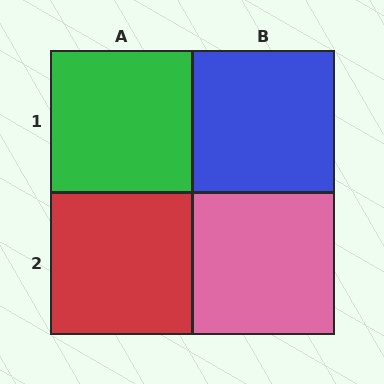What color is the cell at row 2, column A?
Red.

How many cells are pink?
1 cell is pink.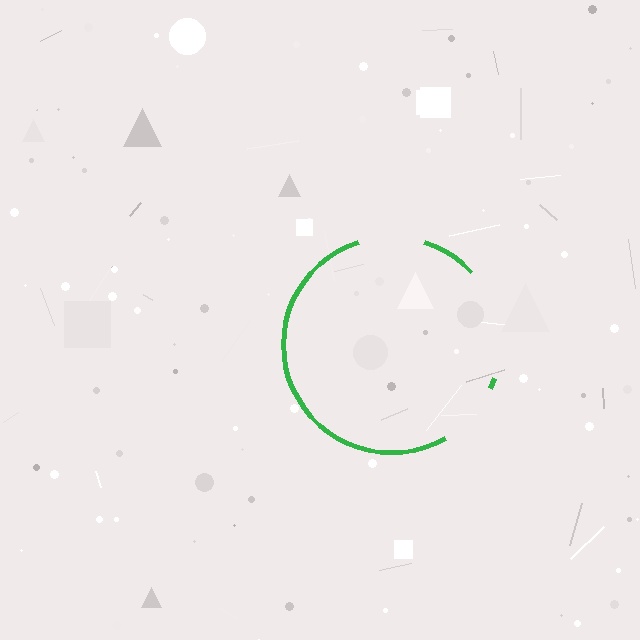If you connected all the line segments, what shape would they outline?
They would outline a circle.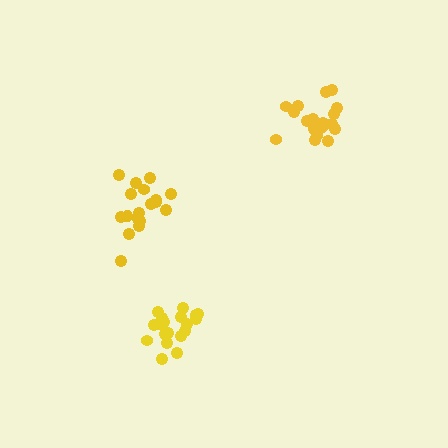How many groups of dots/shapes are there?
There are 3 groups.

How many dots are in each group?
Group 1: 20 dots, Group 2: 19 dots, Group 3: 19 dots (58 total).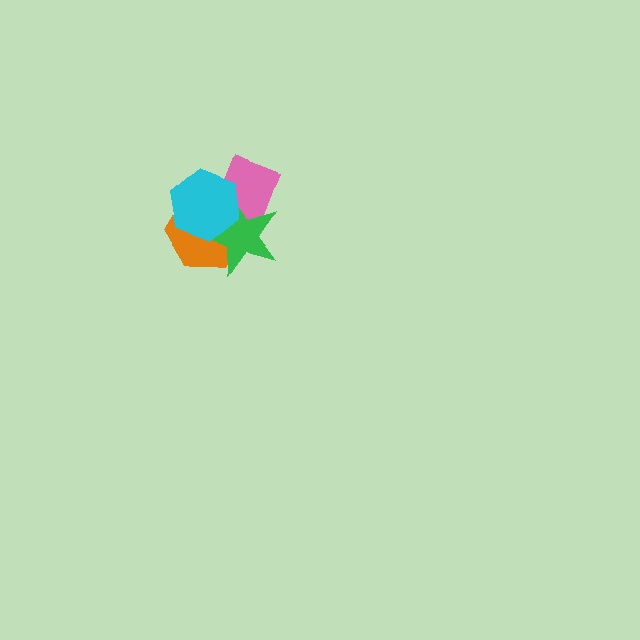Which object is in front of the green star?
The cyan hexagon is in front of the green star.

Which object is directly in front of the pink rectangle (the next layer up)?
The orange hexagon is directly in front of the pink rectangle.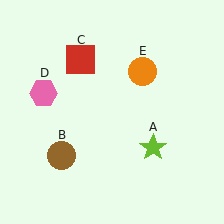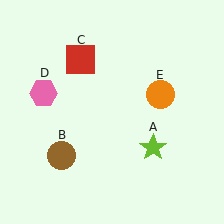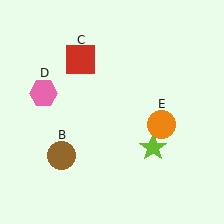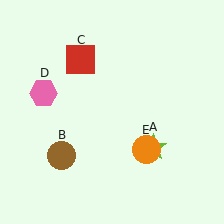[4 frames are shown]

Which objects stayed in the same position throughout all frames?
Lime star (object A) and brown circle (object B) and red square (object C) and pink hexagon (object D) remained stationary.